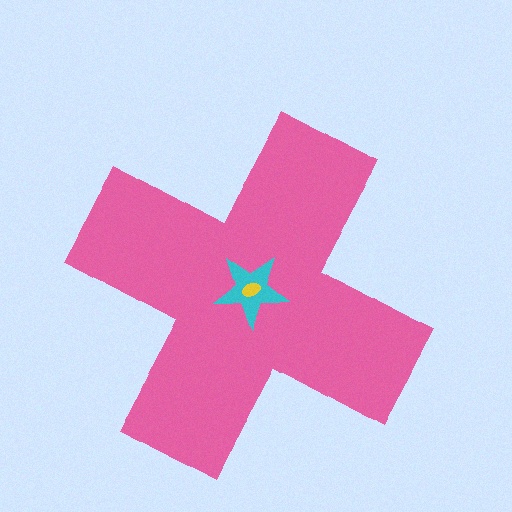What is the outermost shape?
The pink cross.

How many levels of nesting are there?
3.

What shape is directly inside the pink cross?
The cyan star.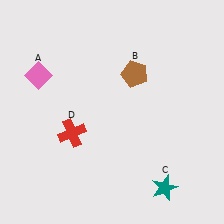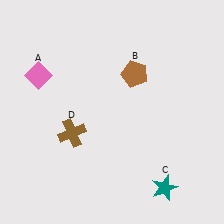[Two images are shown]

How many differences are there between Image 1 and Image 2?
There is 1 difference between the two images.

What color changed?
The cross (D) changed from red in Image 1 to brown in Image 2.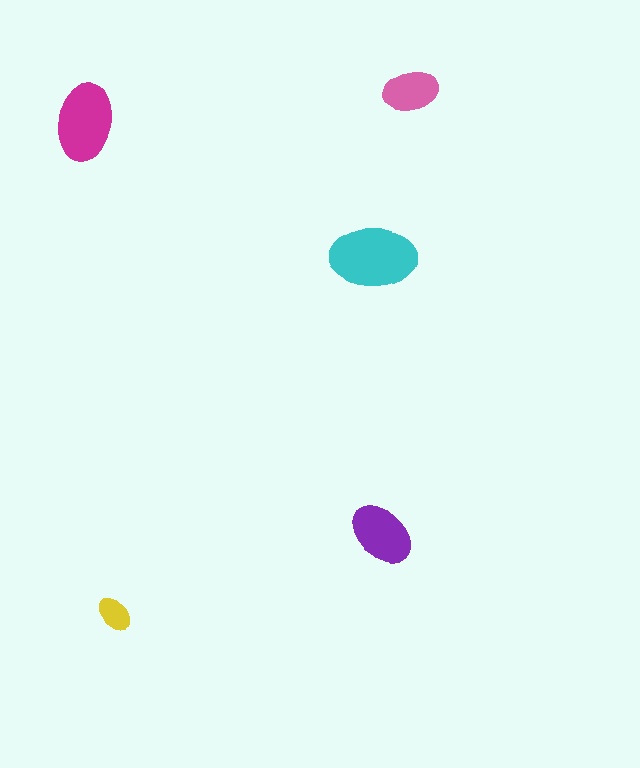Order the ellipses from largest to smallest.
the cyan one, the magenta one, the purple one, the pink one, the yellow one.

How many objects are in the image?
There are 5 objects in the image.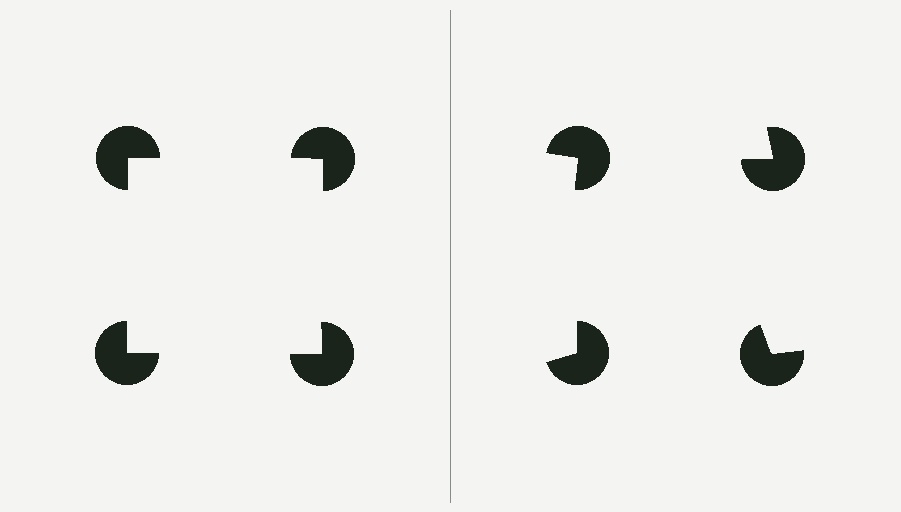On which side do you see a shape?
An illusory square appears on the left side. On the right side the wedge cuts are rotated, so no coherent shape forms.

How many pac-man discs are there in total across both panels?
8 — 4 on each side.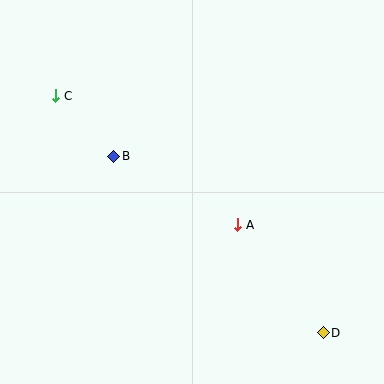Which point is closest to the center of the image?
Point A at (238, 225) is closest to the center.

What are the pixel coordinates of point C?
Point C is at (56, 96).